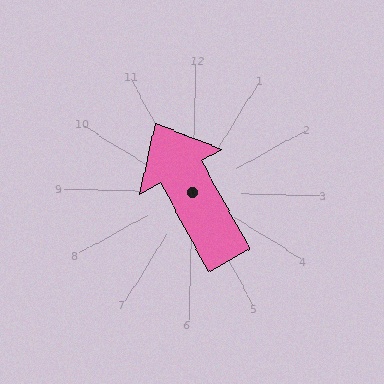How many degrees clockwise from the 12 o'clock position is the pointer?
Approximately 330 degrees.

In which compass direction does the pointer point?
Northwest.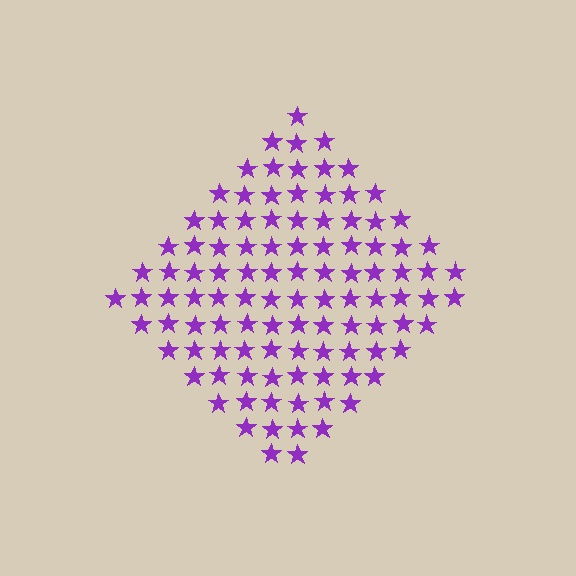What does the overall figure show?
The overall figure shows a diamond.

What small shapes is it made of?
It is made of small stars.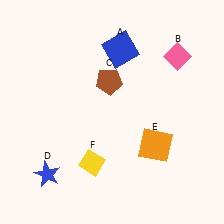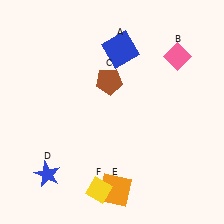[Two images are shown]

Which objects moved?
The objects that moved are: the orange square (E), the yellow diamond (F).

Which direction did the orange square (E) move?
The orange square (E) moved down.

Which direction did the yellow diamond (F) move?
The yellow diamond (F) moved down.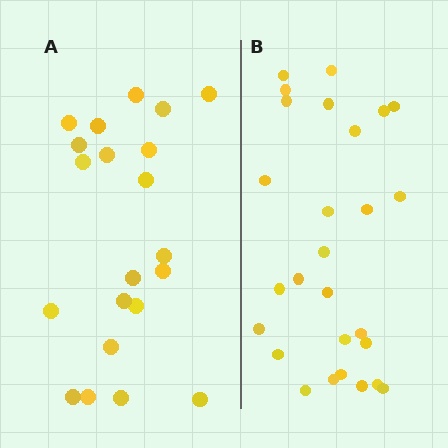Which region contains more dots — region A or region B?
Region B (the right region) has more dots.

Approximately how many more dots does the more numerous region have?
Region B has about 6 more dots than region A.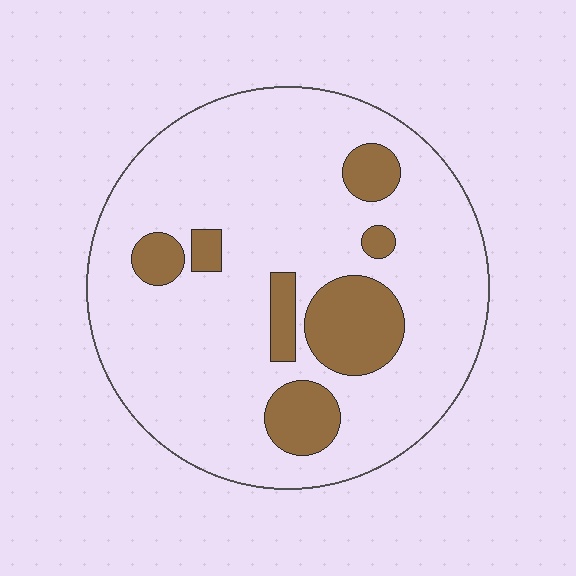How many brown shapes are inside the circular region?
7.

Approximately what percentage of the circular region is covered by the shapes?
Approximately 15%.